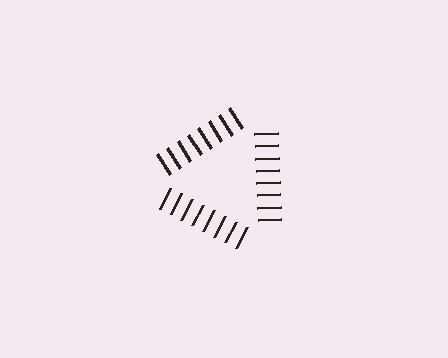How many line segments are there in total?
24 — 8 along each of the 3 edges.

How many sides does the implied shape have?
3 sides — the line-ends trace a triangle.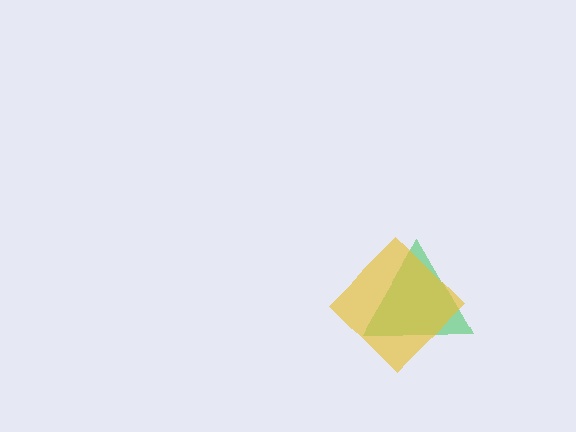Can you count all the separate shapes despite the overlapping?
Yes, there are 2 separate shapes.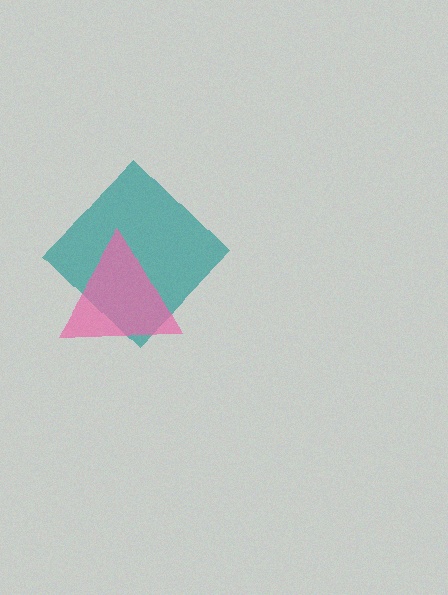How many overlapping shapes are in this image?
There are 2 overlapping shapes in the image.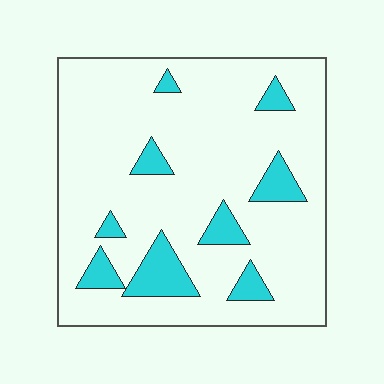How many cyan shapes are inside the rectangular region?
9.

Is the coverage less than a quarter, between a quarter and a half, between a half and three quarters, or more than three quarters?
Less than a quarter.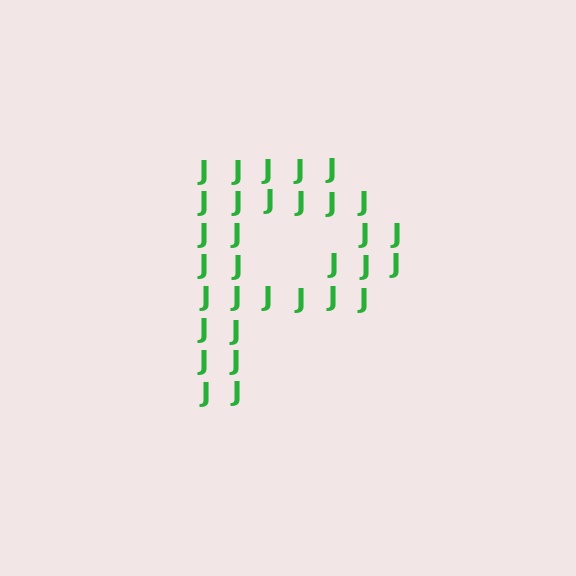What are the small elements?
The small elements are letter J's.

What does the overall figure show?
The overall figure shows the letter P.